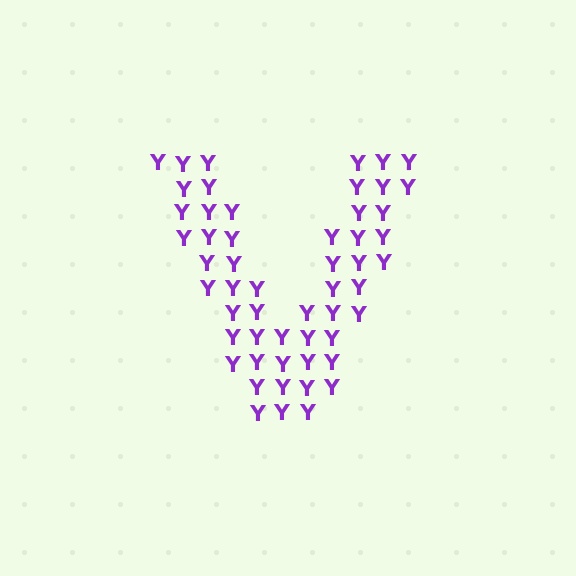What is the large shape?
The large shape is the letter V.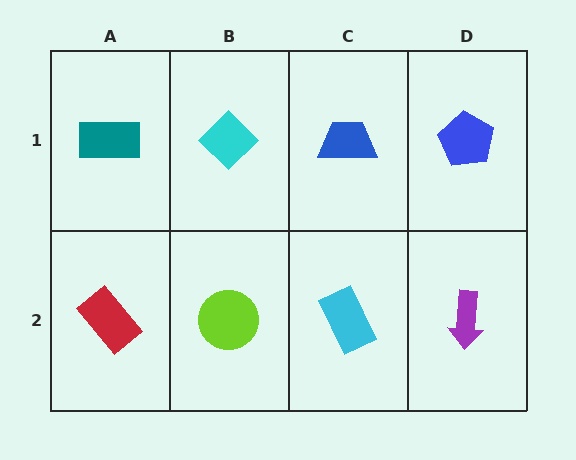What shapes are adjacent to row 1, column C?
A cyan rectangle (row 2, column C), a cyan diamond (row 1, column B), a blue pentagon (row 1, column D).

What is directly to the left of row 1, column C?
A cyan diamond.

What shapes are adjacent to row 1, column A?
A red rectangle (row 2, column A), a cyan diamond (row 1, column B).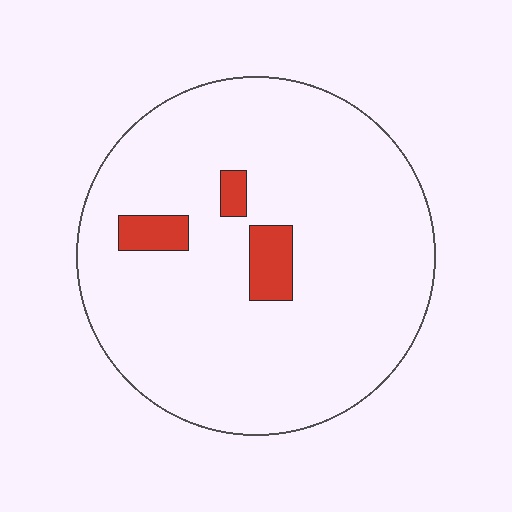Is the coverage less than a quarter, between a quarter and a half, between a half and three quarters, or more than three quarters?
Less than a quarter.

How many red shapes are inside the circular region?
3.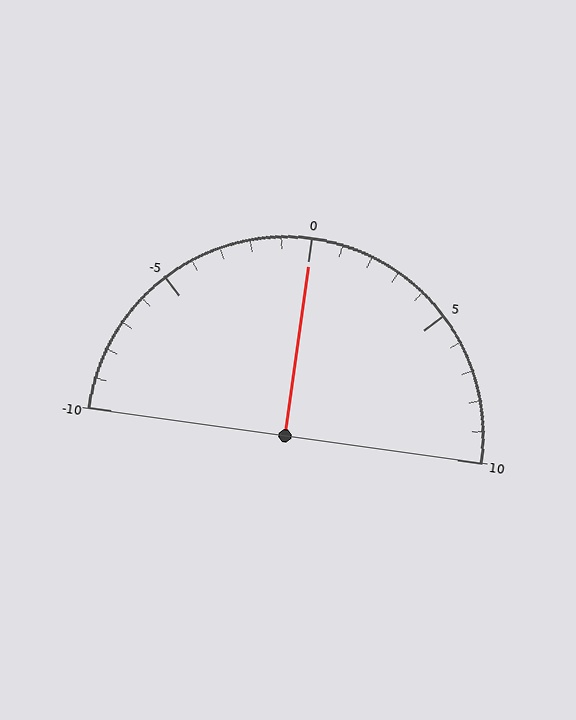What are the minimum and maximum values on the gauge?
The gauge ranges from -10 to 10.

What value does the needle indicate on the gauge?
The needle indicates approximately 0.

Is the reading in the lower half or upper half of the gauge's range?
The reading is in the upper half of the range (-10 to 10).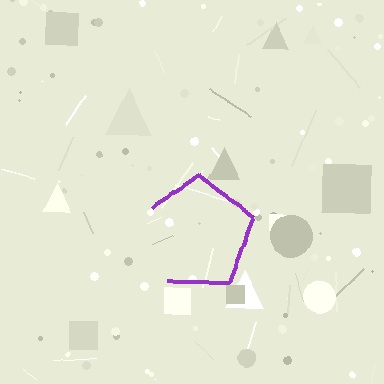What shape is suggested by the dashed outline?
The dashed outline suggests a pentagon.